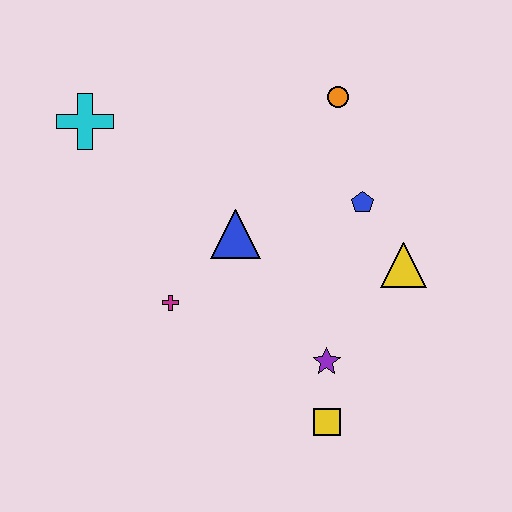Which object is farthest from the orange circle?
The yellow square is farthest from the orange circle.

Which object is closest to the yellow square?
The purple star is closest to the yellow square.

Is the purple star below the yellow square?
No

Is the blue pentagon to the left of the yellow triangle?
Yes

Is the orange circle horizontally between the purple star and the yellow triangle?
Yes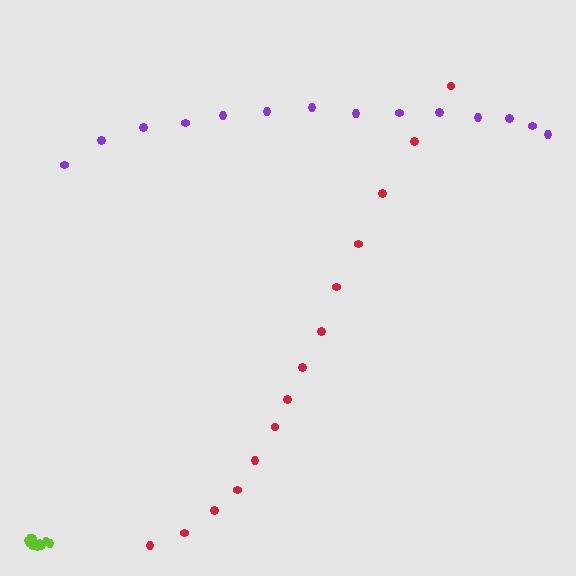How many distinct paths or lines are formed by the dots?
There are 3 distinct paths.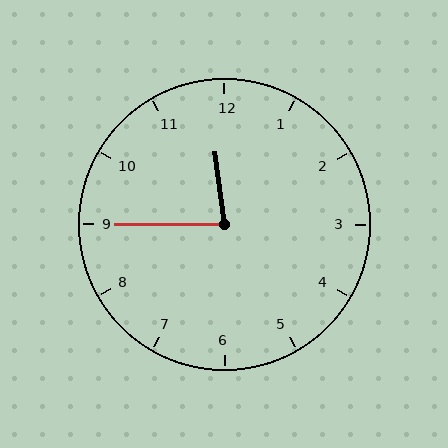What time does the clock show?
11:45.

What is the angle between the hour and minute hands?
Approximately 82 degrees.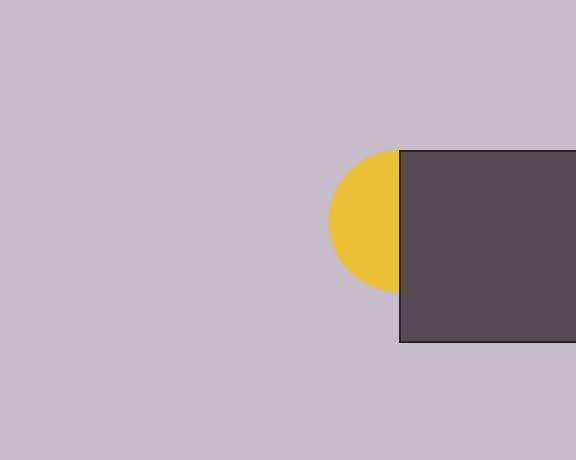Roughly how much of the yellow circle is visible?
About half of it is visible (roughly 51%).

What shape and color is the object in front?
The object in front is a dark gray square.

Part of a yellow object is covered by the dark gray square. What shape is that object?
It is a circle.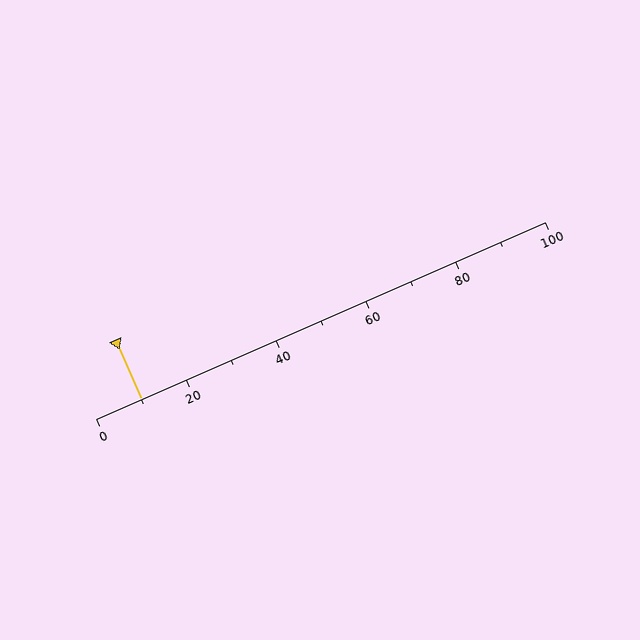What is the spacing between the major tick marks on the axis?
The major ticks are spaced 20 apart.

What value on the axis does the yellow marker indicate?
The marker indicates approximately 10.